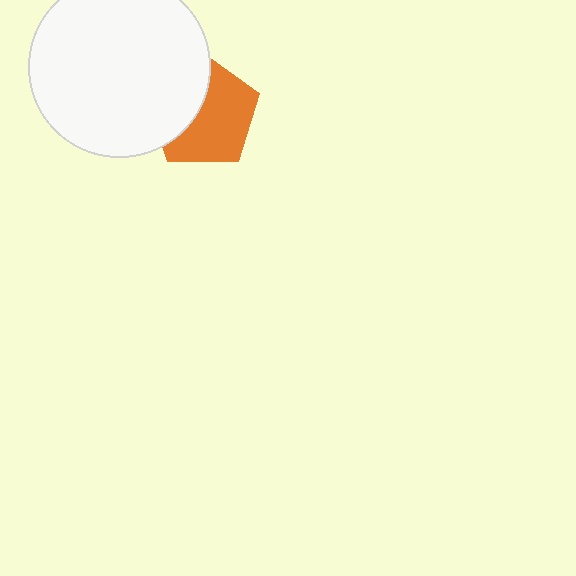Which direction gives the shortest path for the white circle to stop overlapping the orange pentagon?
Moving left gives the shortest separation.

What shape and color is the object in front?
The object in front is a white circle.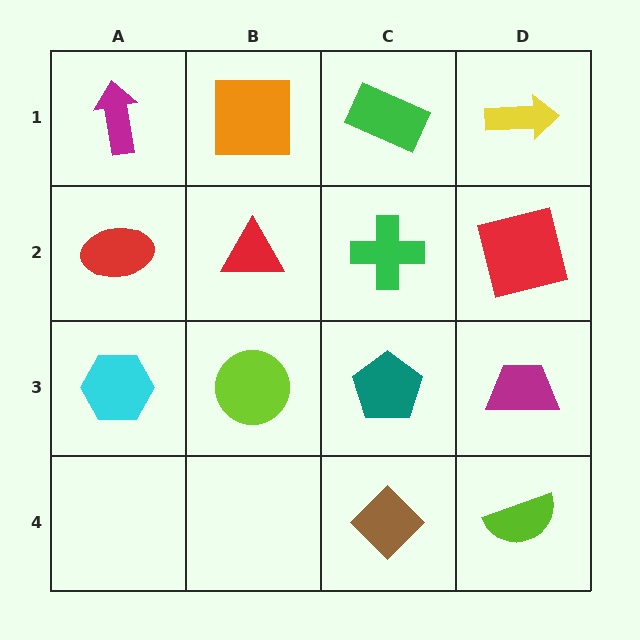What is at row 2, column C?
A green cross.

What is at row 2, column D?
A red square.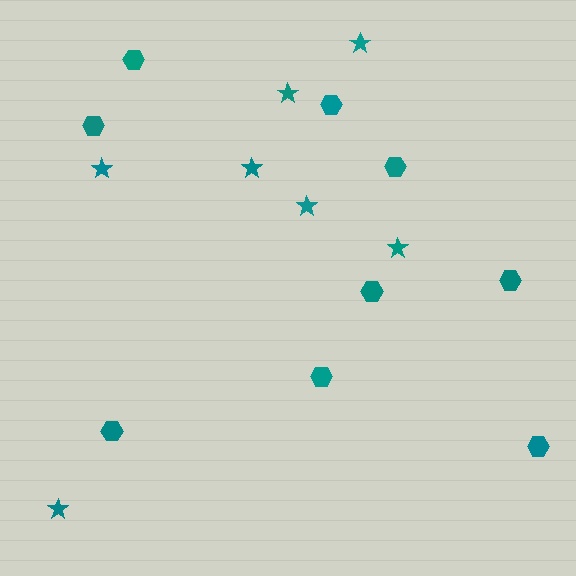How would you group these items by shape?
There are 2 groups: one group of stars (7) and one group of hexagons (9).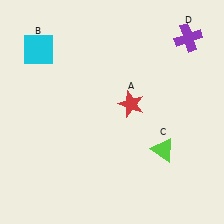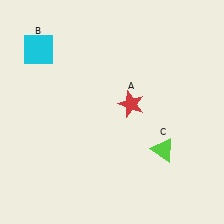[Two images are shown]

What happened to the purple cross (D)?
The purple cross (D) was removed in Image 2. It was in the top-right area of Image 1.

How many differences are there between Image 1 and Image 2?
There is 1 difference between the two images.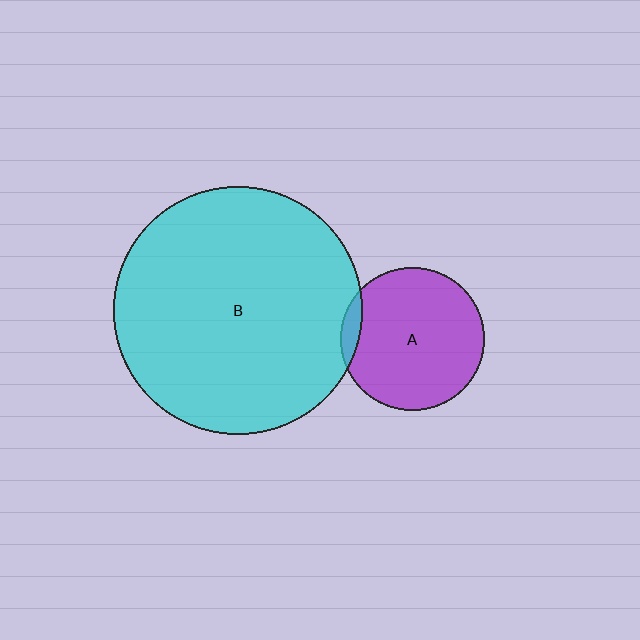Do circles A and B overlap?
Yes.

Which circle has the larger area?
Circle B (cyan).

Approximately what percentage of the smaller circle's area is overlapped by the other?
Approximately 5%.